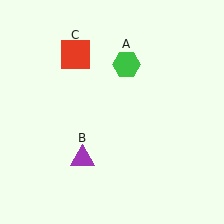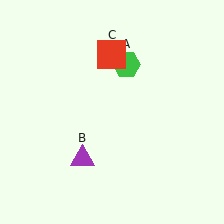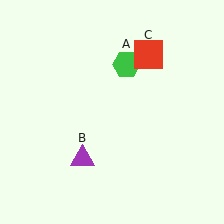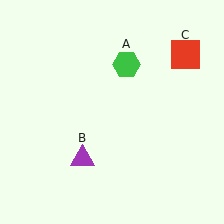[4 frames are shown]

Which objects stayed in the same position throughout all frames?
Green hexagon (object A) and purple triangle (object B) remained stationary.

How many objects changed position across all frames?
1 object changed position: red square (object C).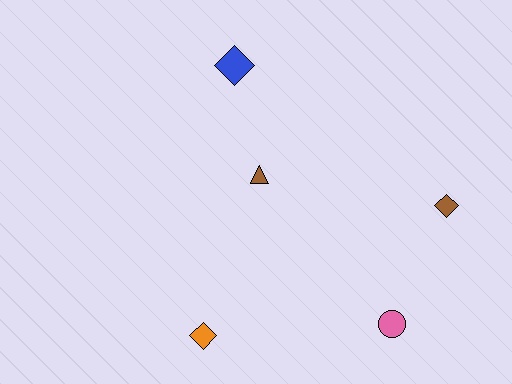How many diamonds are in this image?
There are 3 diamonds.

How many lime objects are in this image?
There are no lime objects.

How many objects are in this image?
There are 5 objects.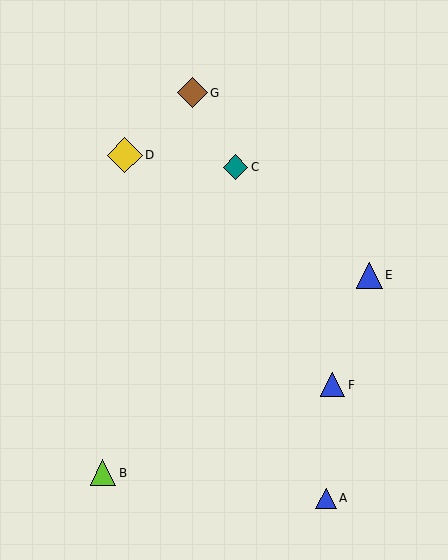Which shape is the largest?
The yellow diamond (labeled D) is the largest.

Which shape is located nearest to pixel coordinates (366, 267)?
The blue triangle (labeled E) at (369, 275) is nearest to that location.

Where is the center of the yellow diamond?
The center of the yellow diamond is at (125, 155).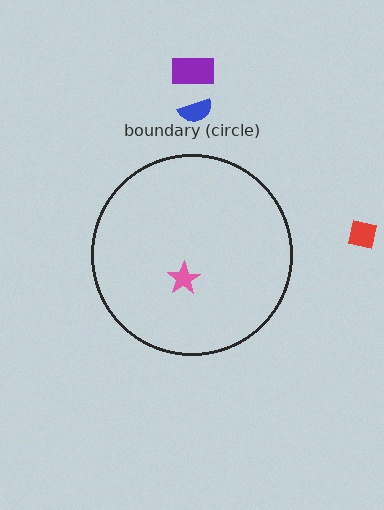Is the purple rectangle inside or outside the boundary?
Outside.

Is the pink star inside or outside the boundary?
Inside.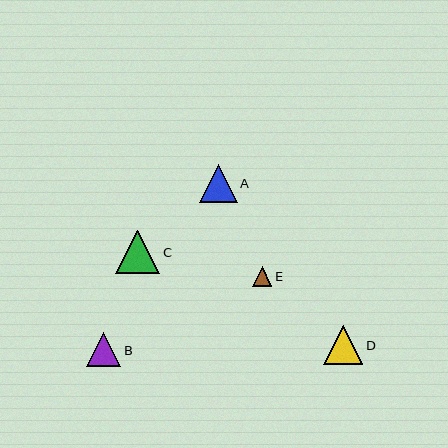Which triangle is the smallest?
Triangle E is the smallest with a size of approximately 19 pixels.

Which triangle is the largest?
Triangle C is the largest with a size of approximately 44 pixels.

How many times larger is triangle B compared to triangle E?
Triangle B is approximately 1.8 times the size of triangle E.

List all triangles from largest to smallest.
From largest to smallest: C, D, A, B, E.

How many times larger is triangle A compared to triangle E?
Triangle A is approximately 1.9 times the size of triangle E.